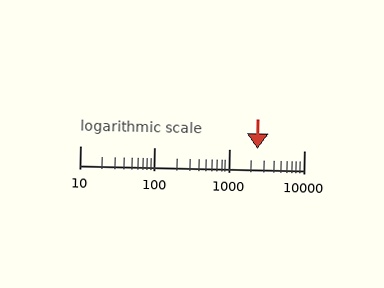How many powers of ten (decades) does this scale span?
The scale spans 3 decades, from 10 to 10000.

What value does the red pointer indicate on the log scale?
The pointer indicates approximately 2400.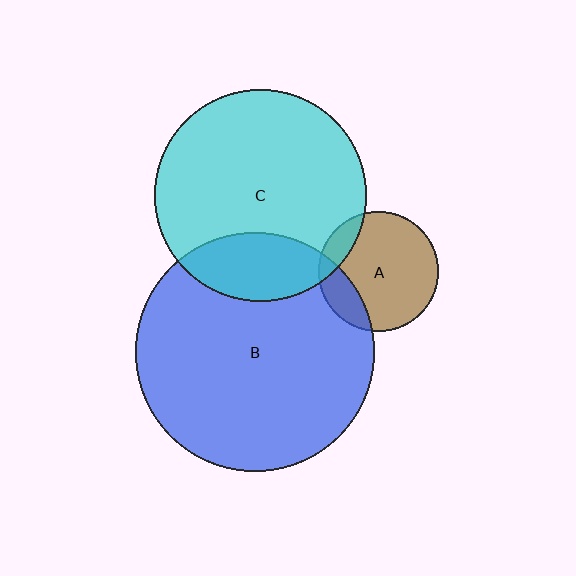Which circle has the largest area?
Circle B (blue).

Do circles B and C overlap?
Yes.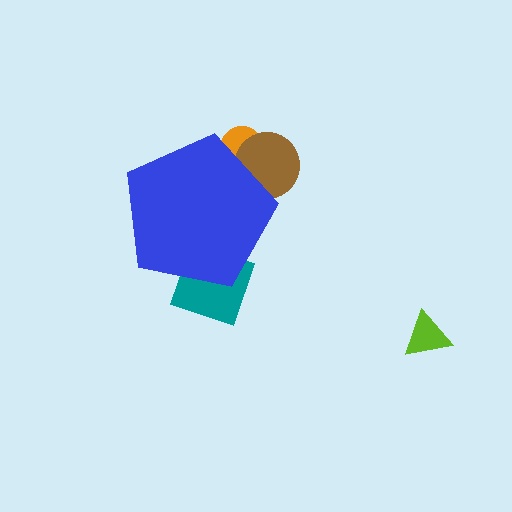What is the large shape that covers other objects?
A blue pentagon.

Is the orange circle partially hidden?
Yes, the orange circle is partially hidden behind the blue pentagon.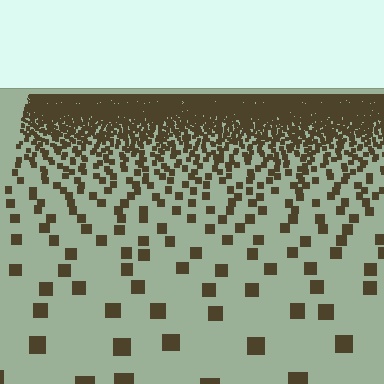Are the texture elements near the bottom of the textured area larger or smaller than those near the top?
Larger. Near the bottom, elements are closer to the viewer and appear at a bigger on-screen size.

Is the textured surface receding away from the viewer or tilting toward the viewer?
The surface is receding away from the viewer. Texture elements get smaller and denser toward the top.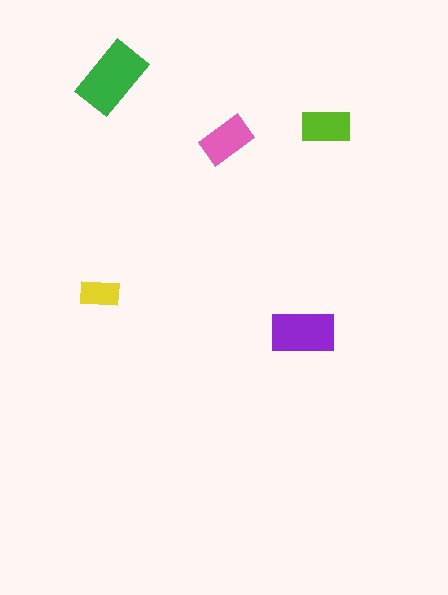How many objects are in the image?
There are 5 objects in the image.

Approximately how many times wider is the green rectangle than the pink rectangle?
About 1.5 times wider.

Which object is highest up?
The green rectangle is topmost.